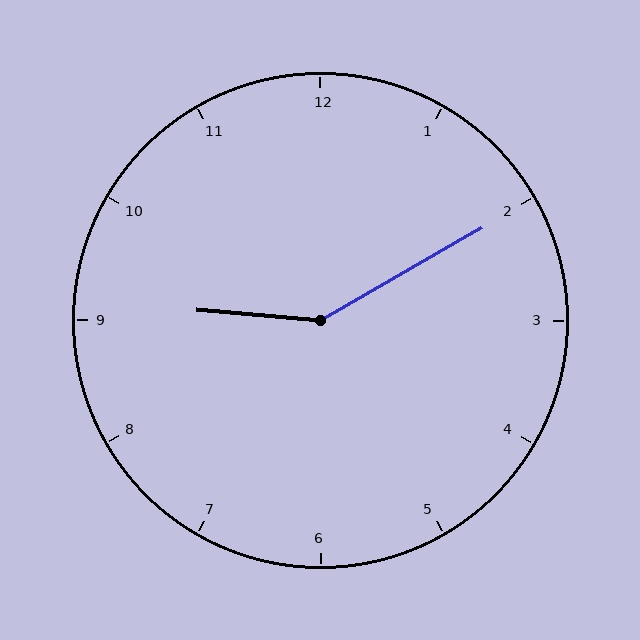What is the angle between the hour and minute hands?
Approximately 145 degrees.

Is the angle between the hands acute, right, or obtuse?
It is obtuse.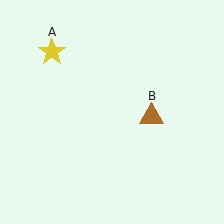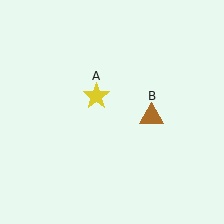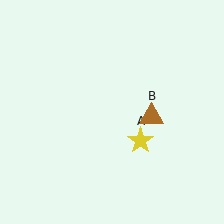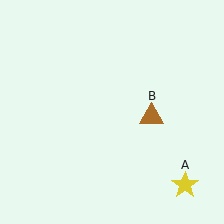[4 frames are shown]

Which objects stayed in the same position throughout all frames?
Brown triangle (object B) remained stationary.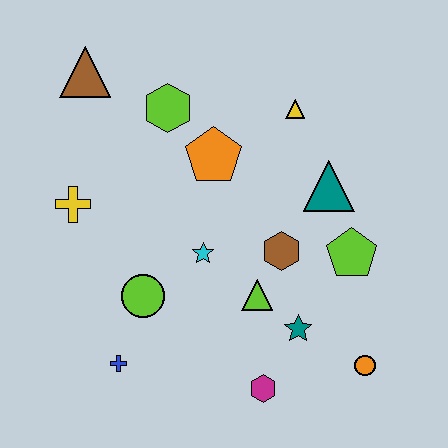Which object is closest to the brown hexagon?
The lime triangle is closest to the brown hexagon.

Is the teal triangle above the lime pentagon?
Yes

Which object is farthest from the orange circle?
The brown triangle is farthest from the orange circle.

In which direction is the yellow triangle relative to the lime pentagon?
The yellow triangle is above the lime pentagon.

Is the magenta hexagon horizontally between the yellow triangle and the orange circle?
No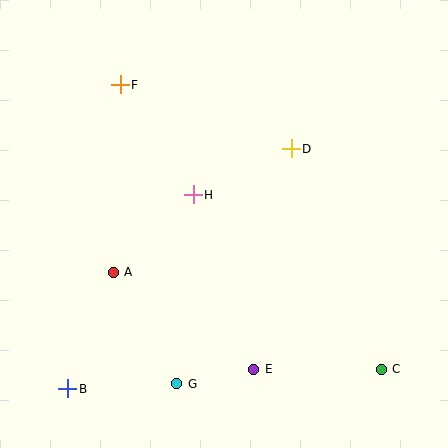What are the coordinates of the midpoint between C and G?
The midpoint between C and G is at (279, 377).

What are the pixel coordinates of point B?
Point B is at (68, 389).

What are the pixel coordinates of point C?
Point C is at (381, 369).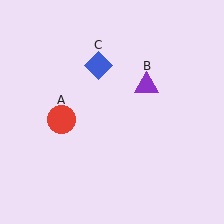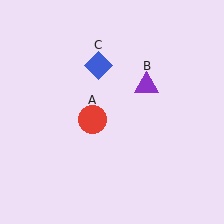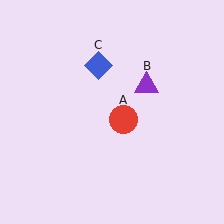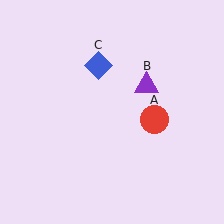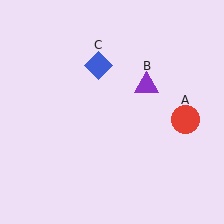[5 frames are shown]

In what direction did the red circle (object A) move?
The red circle (object A) moved right.